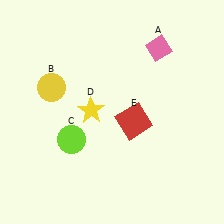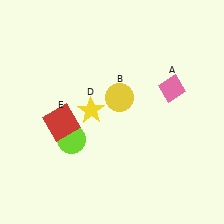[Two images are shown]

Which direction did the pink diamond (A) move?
The pink diamond (A) moved down.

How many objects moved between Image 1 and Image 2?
3 objects moved between the two images.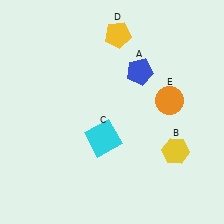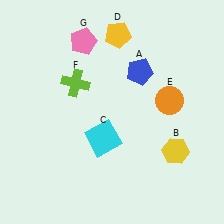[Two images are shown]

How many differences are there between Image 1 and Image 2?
There are 2 differences between the two images.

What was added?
A lime cross (F), a pink pentagon (G) were added in Image 2.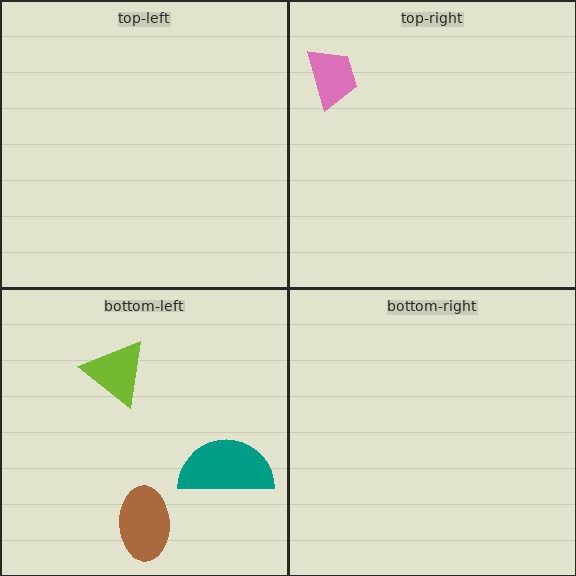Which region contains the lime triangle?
The bottom-left region.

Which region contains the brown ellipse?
The bottom-left region.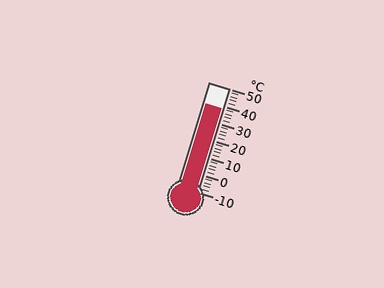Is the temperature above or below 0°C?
The temperature is above 0°C.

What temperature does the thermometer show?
The thermometer shows approximately 38°C.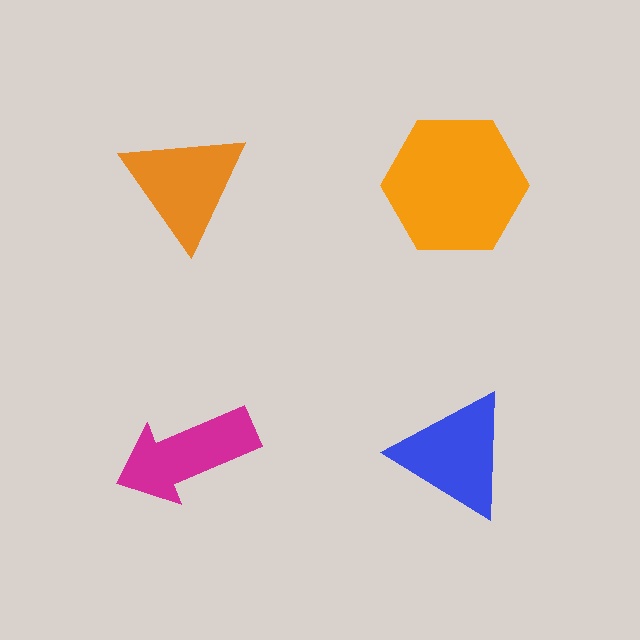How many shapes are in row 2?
2 shapes.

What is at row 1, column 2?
An orange hexagon.